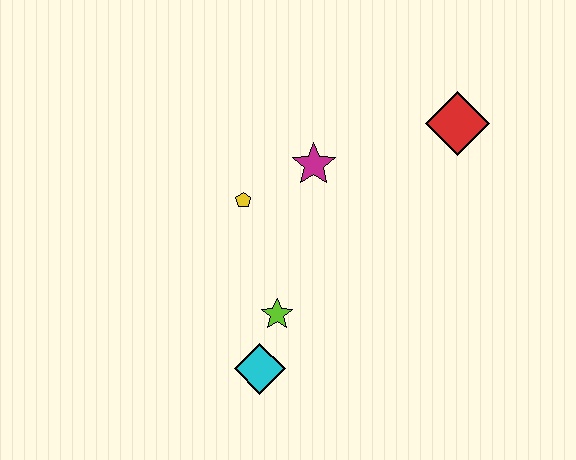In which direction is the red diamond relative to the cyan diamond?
The red diamond is above the cyan diamond.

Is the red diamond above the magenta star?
Yes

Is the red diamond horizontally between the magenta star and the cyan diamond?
No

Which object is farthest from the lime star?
The red diamond is farthest from the lime star.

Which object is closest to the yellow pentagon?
The magenta star is closest to the yellow pentagon.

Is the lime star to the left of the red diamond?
Yes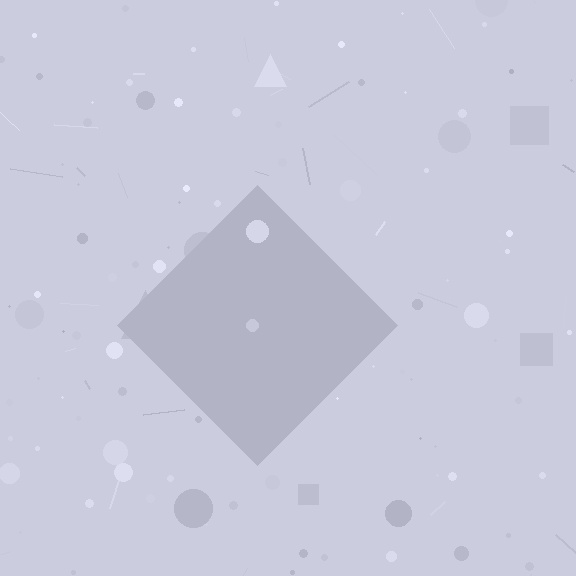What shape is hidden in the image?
A diamond is hidden in the image.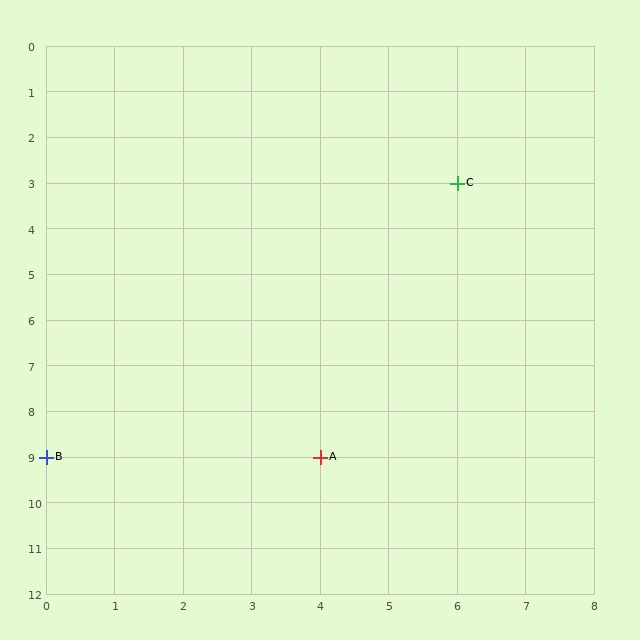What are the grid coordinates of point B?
Point B is at grid coordinates (0, 9).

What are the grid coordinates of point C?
Point C is at grid coordinates (6, 3).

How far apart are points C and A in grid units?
Points C and A are 2 columns and 6 rows apart (about 6.3 grid units diagonally).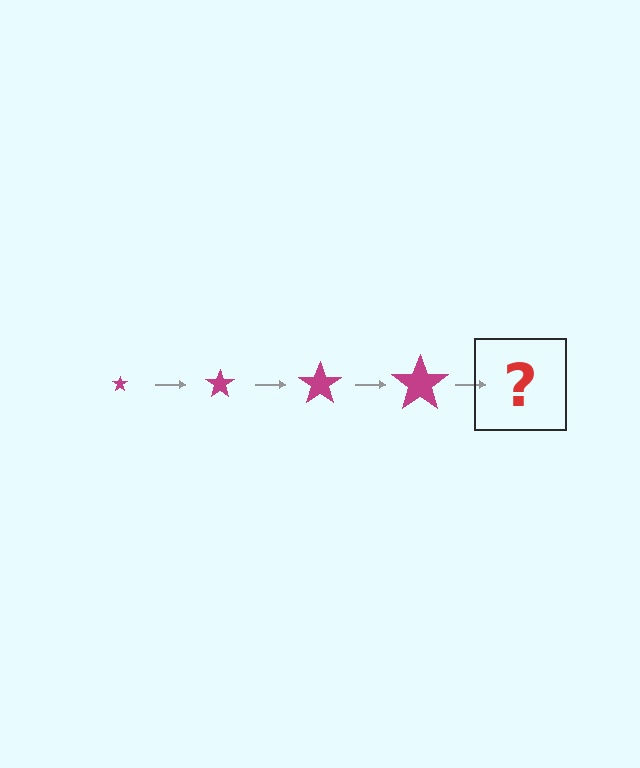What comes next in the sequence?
The next element should be a magenta star, larger than the previous one.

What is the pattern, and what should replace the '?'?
The pattern is that the star gets progressively larger each step. The '?' should be a magenta star, larger than the previous one.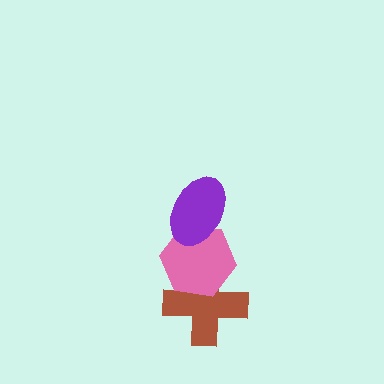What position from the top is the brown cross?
The brown cross is 3rd from the top.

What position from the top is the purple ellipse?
The purple ellipse is 1st from the top.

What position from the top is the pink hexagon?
The pink hexagon is 2nd from the top.